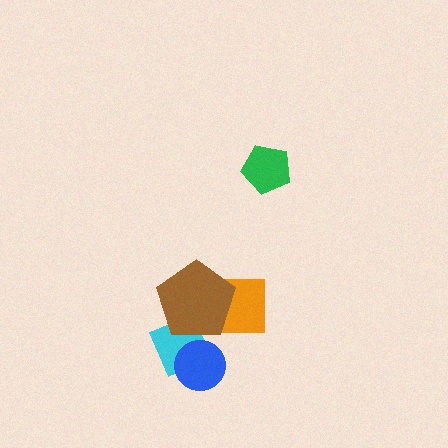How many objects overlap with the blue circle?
2 objects overlap with the blue circle.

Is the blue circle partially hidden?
Yes, it is partially covered by another shape.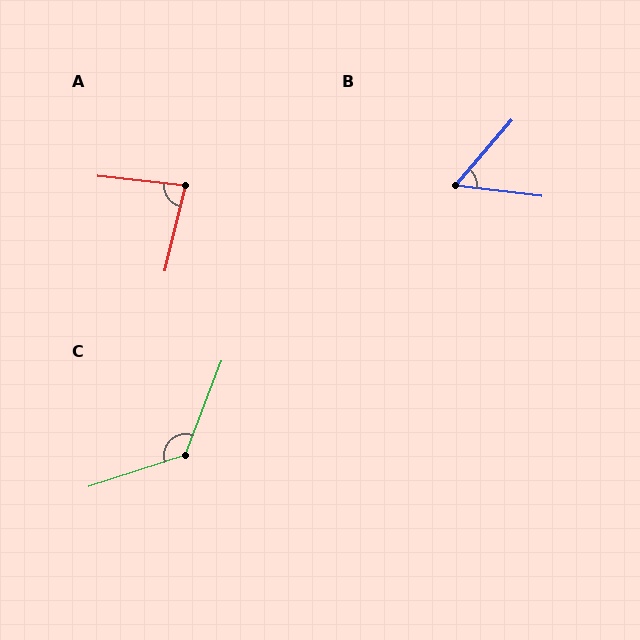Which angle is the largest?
C, at approximately 129 degrees.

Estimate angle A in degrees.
Approximately 83 degrees.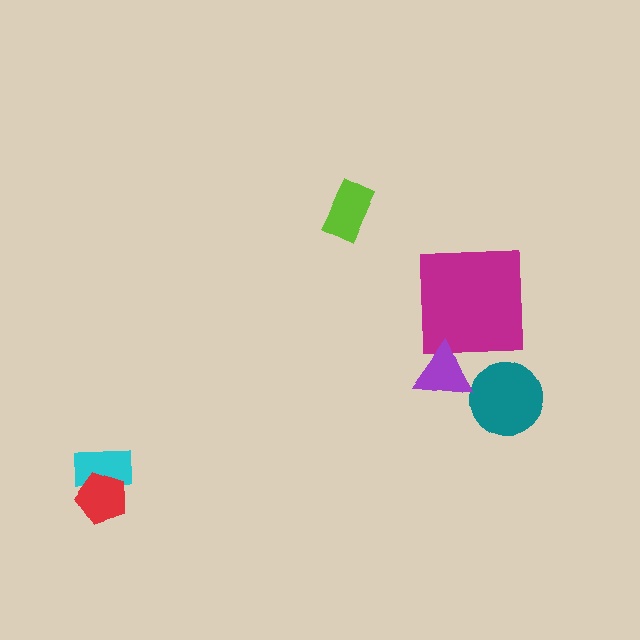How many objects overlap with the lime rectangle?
0 objects overlap with the lime rectangle.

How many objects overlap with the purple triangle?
0 objects overlap with the purple triangle.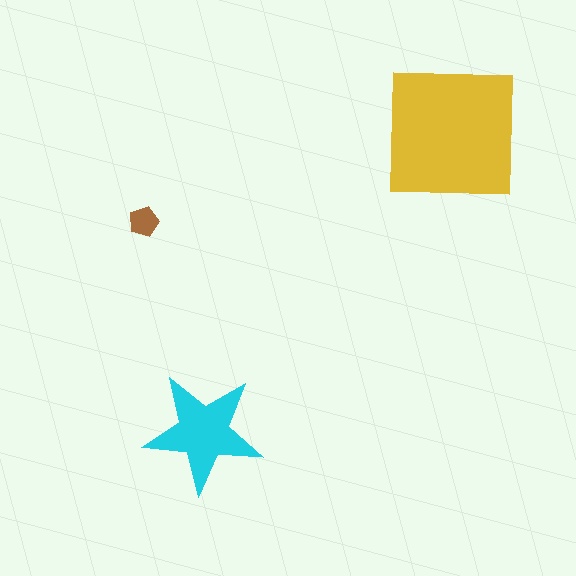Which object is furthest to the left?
The brown pentagon is leftmost.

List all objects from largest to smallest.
The yellow square, the cyan star, the brown pentagon.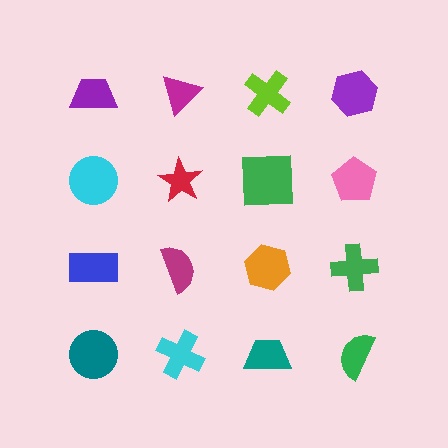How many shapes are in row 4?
4 shapes.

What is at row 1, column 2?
A magenta triangle.